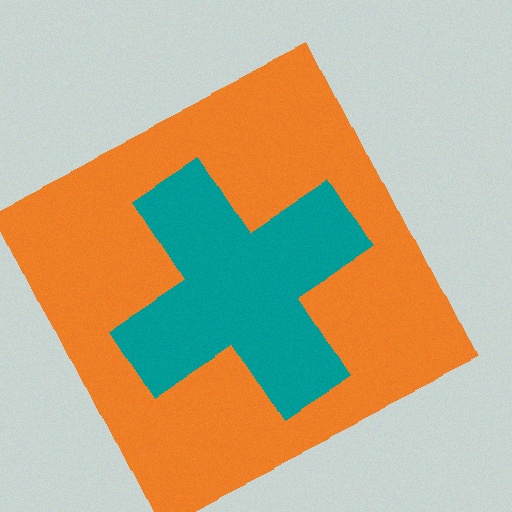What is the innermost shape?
The teal cross.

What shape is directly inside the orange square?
The teal cross.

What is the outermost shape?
The orange square.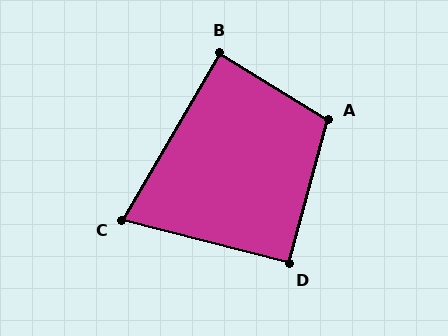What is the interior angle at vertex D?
Approximately 91 degrees (approximately right).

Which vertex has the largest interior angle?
A, at approximately 106 degrees.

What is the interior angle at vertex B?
Approximately 89 degrees (approximately right).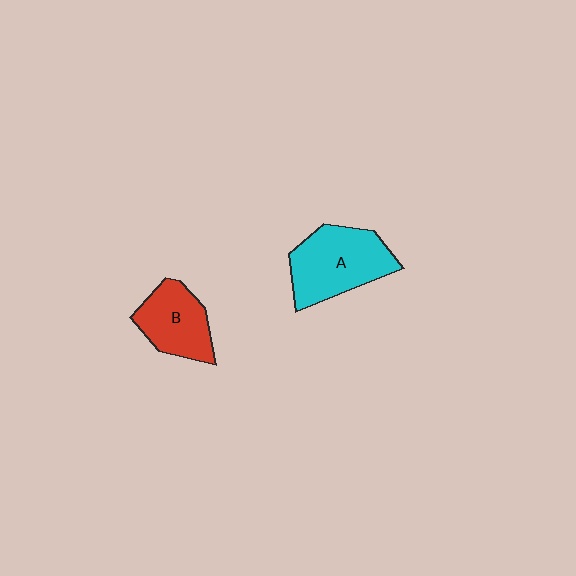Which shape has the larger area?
Shape A (cyan).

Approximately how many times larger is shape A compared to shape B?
Approximately 1.4 times.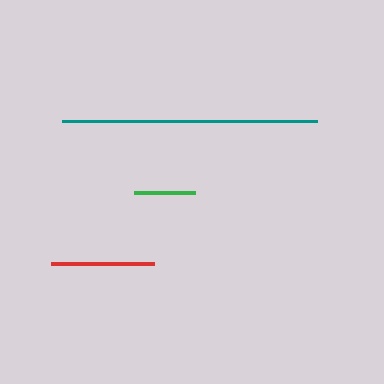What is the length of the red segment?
The red segment is approximately 103 pixels long.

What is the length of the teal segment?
The teal segment is approximately 255 pixels long.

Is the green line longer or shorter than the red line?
The red line is longer than the green line.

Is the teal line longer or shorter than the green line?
The teal line is longer than the green line.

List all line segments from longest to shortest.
From longest to shortest: teal, red, green.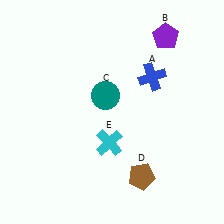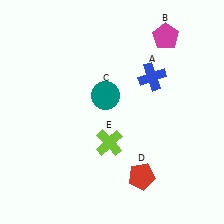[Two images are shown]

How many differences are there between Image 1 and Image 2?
There are 3 differences between the two images.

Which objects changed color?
B changed from purple to magenta. D changed from brown to red. E changed from cyan to lime.